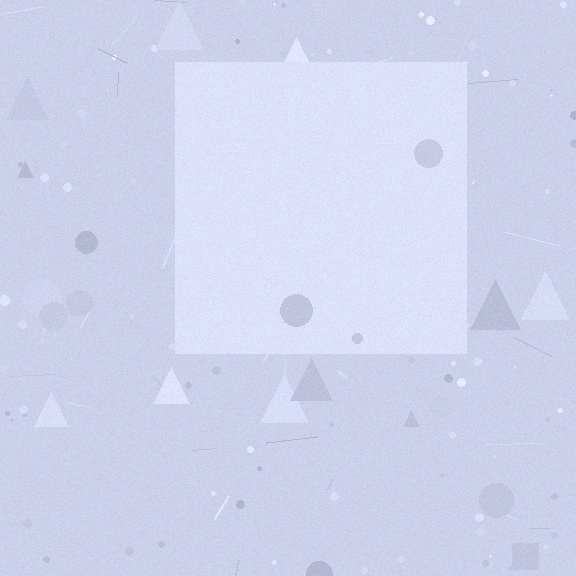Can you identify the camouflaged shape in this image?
The camouflaged shape is a square.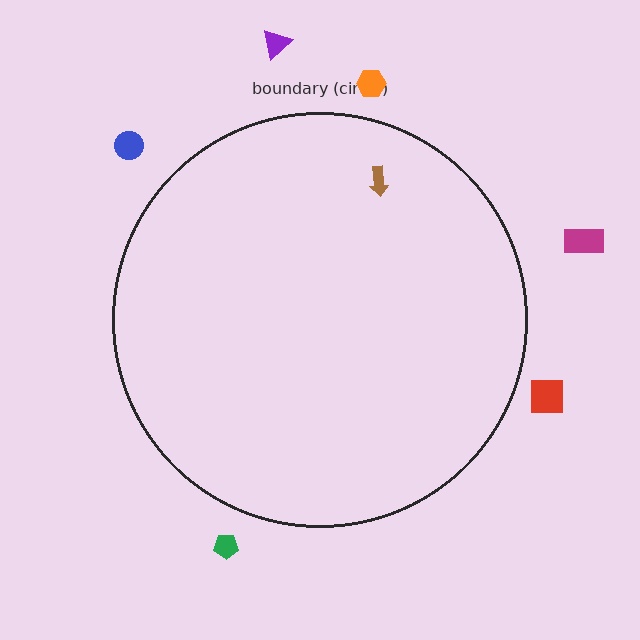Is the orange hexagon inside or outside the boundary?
Outside.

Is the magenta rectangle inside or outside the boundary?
Outside.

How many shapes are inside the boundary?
1 inside, 6 outside.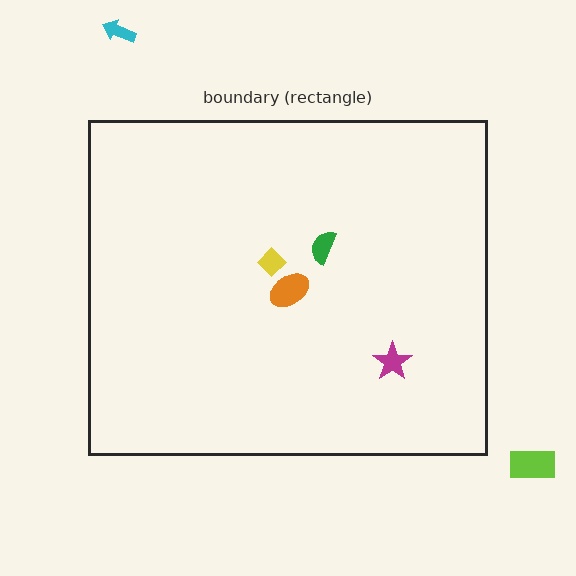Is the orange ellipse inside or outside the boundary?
Inside.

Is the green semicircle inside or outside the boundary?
Inside.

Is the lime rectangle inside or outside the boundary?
Outside.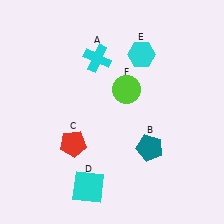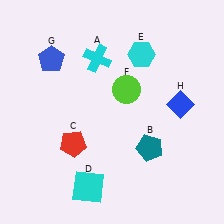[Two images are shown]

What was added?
A blue pentagon (G), a blue diamond (H) were added in Image 2.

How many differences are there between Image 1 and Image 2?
There are 2 differences between the two images.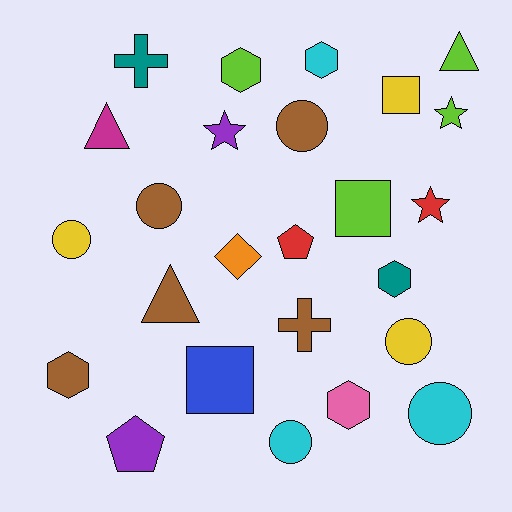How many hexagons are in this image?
There are 5 hexagons.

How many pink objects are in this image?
There is 1 pink object.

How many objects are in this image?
There are 25 objects.